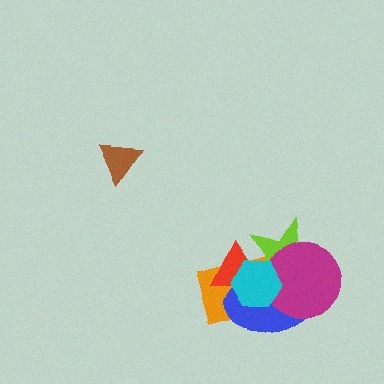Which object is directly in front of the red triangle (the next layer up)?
The lime star is directly in front of the red triangle.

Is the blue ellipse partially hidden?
Yes, it is partially covered by another shape.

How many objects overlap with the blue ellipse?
5 objects overlap with the blue ellipse.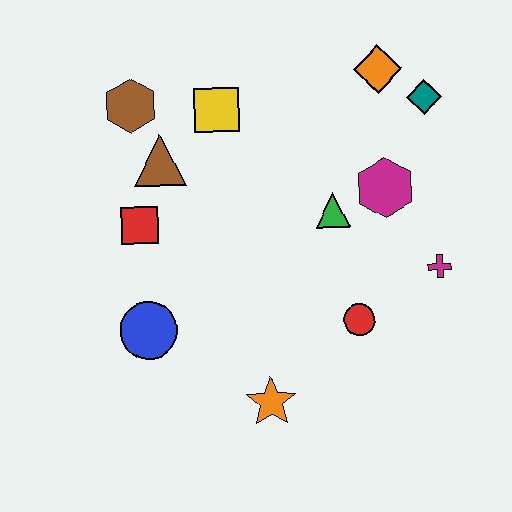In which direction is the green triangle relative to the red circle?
The green triangle is above the red circle.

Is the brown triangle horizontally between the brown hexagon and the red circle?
Yes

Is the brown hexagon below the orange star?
No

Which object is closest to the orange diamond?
The teal diamond is closest to the orange diamond.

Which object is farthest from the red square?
The teal diamond is farthest from the red square.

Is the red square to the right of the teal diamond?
No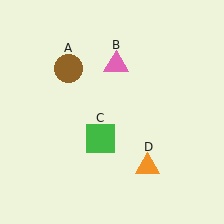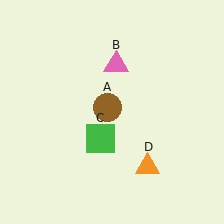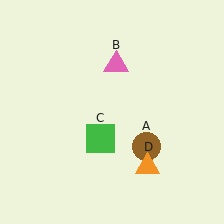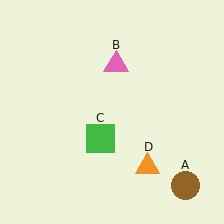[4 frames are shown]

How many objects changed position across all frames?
1 object changed position: brown circle (object A).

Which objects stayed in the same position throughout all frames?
Pink triangle (object B) and green square (object C) and orange triangle (object D) remained stationary.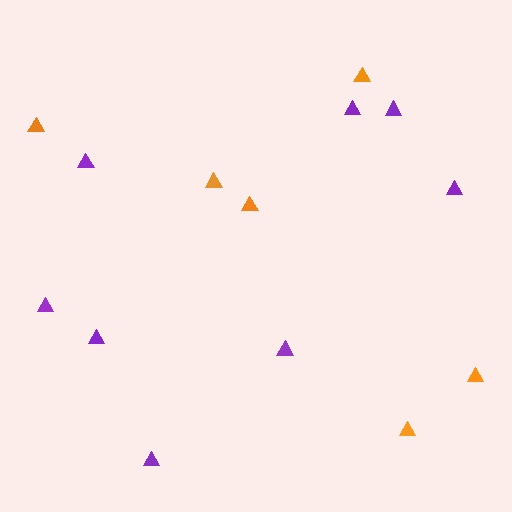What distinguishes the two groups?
There are 2 groups: one group of orange triangles (6) and one group of purple triangles (8).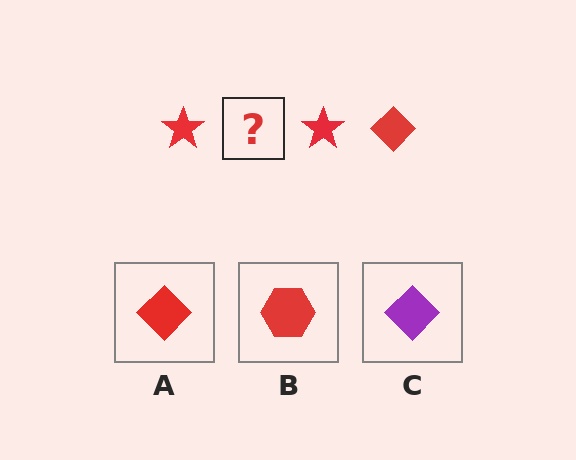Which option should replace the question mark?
Option A.